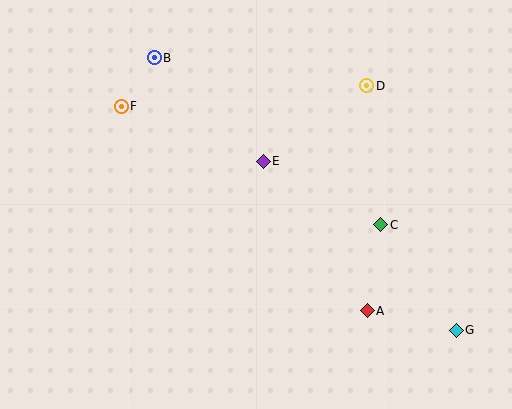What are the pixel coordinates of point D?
Point D is at (367, 86).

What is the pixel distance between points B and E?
The distance between B and E is 150 pixels.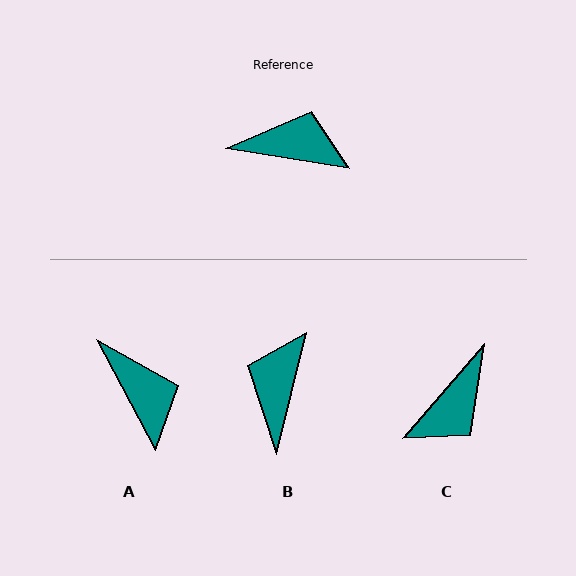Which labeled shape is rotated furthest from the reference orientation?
C, about 122 degrees away.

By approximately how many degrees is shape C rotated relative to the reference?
Approximately 122 degrees clockwise.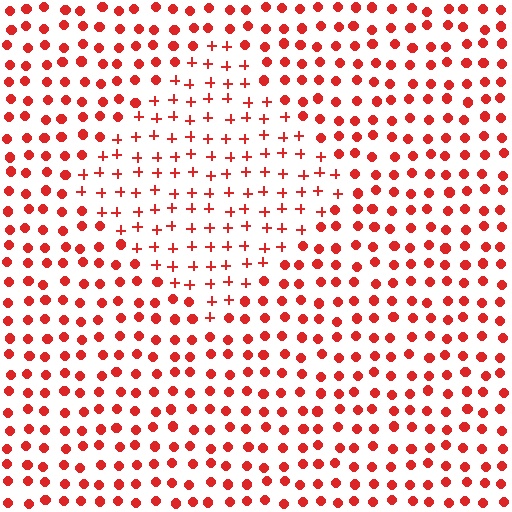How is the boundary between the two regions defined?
The boundary is defined by a change in element shape: plus signs inside vs. circles outside. All elements share the same color and spacing.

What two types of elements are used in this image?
The image uses plus signs inside the diamond region and circles outside it.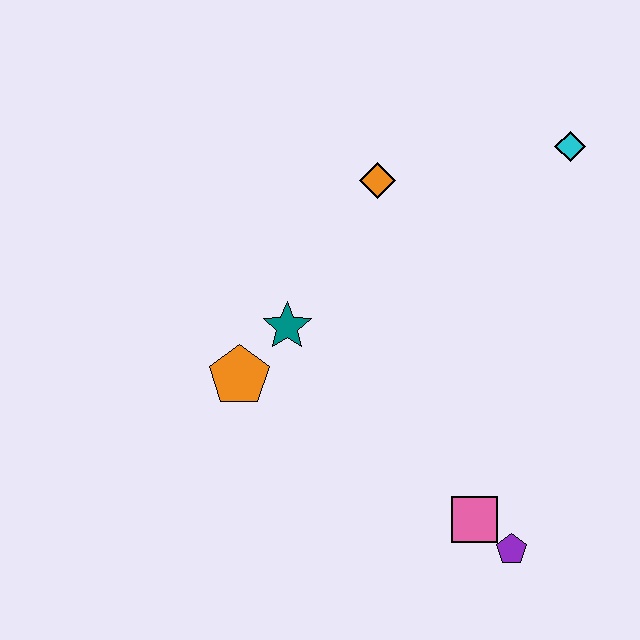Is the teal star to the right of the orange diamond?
No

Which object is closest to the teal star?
The orange pentagon is closest to the teal star.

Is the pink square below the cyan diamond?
Yes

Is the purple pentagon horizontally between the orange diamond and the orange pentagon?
No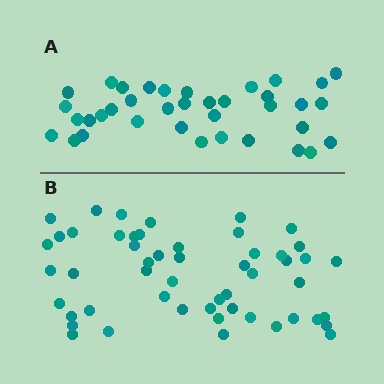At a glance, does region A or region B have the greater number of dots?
Region B (the bottom region) has more dots.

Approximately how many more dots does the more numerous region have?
Region B has approximately 15 more dots than region A.